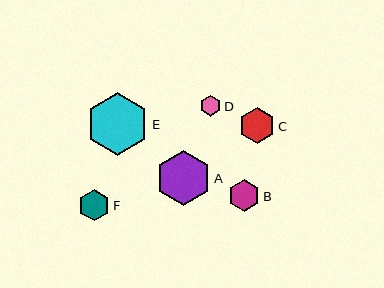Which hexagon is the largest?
Hexagon E is the largest with a size of approximately 63 pixels.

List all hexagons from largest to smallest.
From largest to smallest: E, A, C, B, F, D.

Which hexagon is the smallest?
Hexagon D is the smallest with a size of approximately 21 pixels.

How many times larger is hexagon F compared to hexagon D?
Hexagon F is approximately 1.5 times the size of hexagon D.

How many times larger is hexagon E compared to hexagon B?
Hexagon E is approximately 2.0 times the size of hexagon B.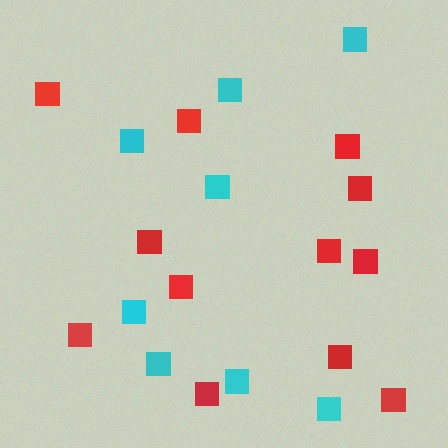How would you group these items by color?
There are 2 groups: one group of red squares (12) and one group of cyan squares (8).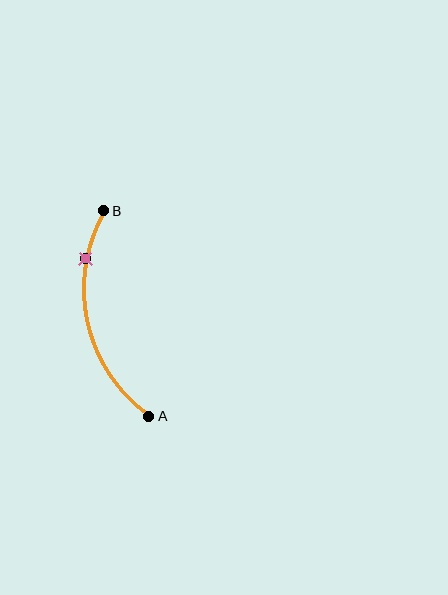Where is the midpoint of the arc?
The arc midpoint is the point on the curve farthest from the straight line joining A and B. It sits to the left of that line.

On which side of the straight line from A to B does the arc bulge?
The arc bulges to the left of the straight line connecting A and B.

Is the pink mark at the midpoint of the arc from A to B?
No. The pink mark lies on the arc but is closer to endpoint B. The arc midpoint would be at the point on the curve equidistant along the arc from both A and B.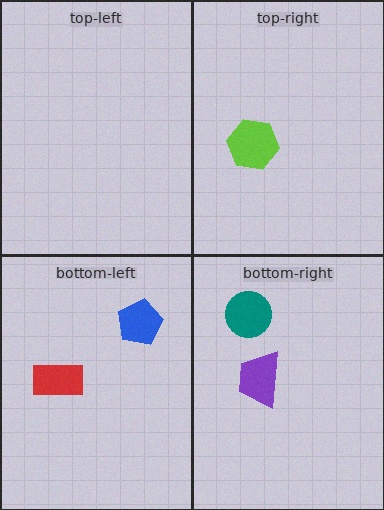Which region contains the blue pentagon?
The bottom-left region.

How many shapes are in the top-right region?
1.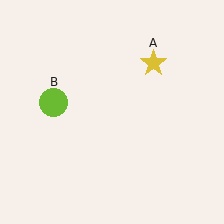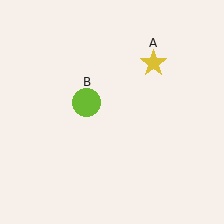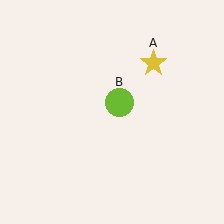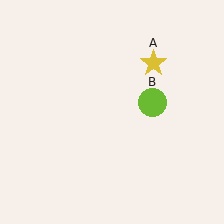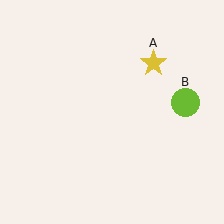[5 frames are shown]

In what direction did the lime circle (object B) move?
The lime circle (object B) moved right.